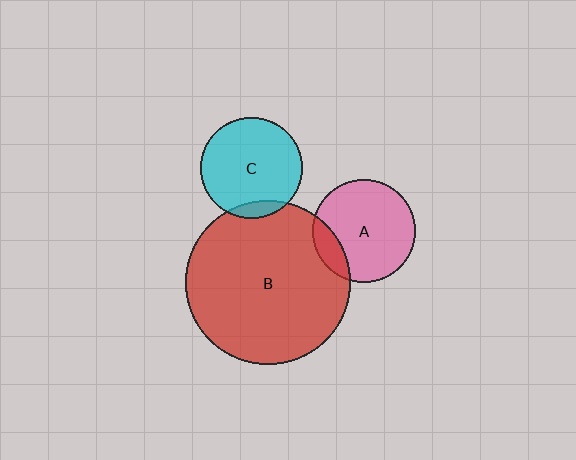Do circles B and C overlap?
Yes.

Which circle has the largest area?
Circle B (red).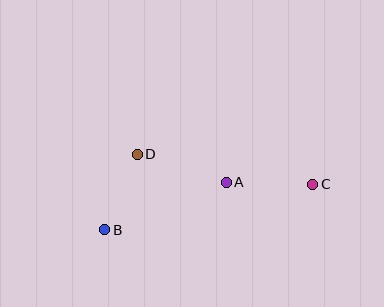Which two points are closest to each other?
Points B and D are closest to each other.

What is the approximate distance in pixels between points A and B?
The distance between A and B is approximately 130 pixels.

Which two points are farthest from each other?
Points B and C are farthest from each other.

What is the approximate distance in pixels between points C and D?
The distance between C and D is approximately 178 pixels.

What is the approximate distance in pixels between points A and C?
The distance between A and C is approximately 87 pixels.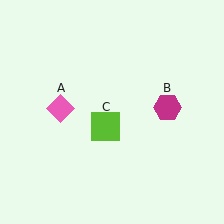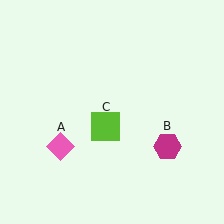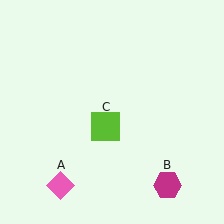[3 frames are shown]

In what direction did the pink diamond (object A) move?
The pink diamond (object A) moved down.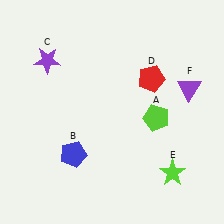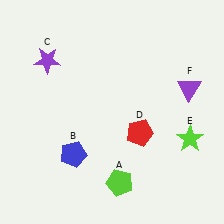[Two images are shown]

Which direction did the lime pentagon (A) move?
The lime pentagon (A) moved down.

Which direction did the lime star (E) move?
The lime star (E) moved up.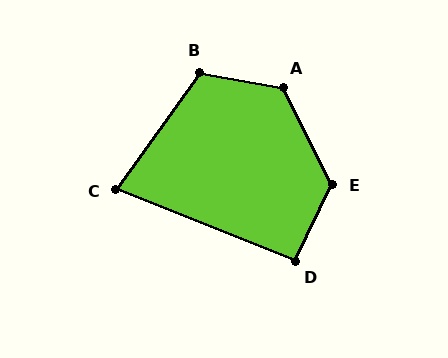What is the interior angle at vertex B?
Approximately 116 degrees (obtuse).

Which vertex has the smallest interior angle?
C, at approximately 76 degrees.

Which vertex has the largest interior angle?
E, at approximately 127 degrees.